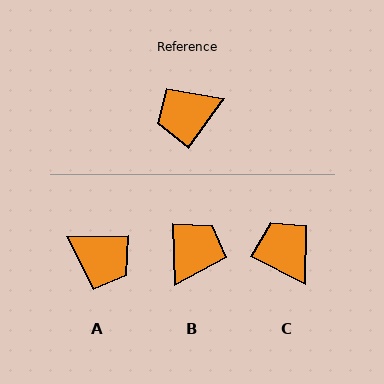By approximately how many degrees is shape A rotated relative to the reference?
Approximately 126 degrees counter-clockwise.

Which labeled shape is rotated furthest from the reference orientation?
B, about 143 degrees away.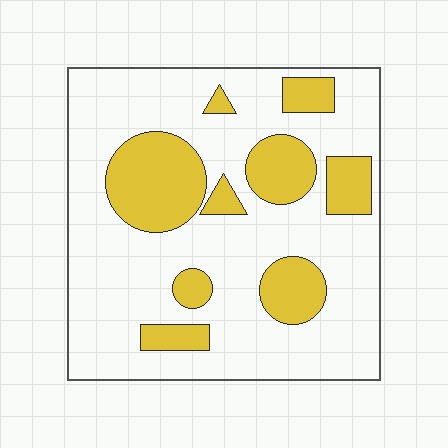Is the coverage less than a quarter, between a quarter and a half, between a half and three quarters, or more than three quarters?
Between a quarter and a half.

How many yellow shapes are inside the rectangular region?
9.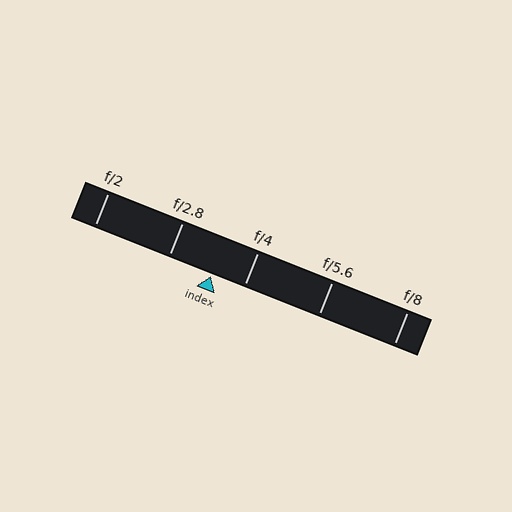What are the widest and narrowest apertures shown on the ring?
The widest aperture shown is f/2 and the narrowest is f/8.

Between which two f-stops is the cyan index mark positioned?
The index mark is between f/2.8 and f/4.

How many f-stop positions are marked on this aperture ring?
There are 5 f-stop positions marked.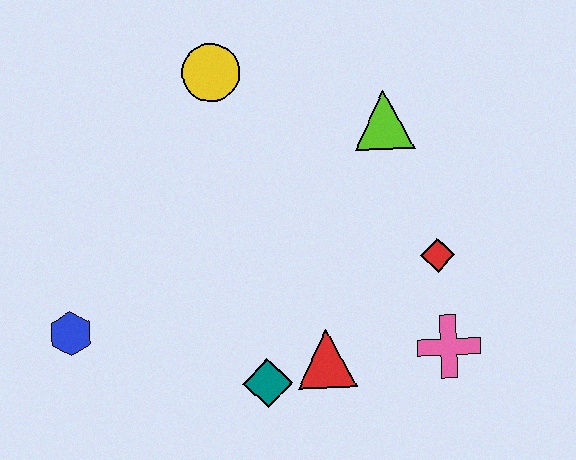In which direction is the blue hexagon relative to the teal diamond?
The blue hexagon is to the left of the teal diamond.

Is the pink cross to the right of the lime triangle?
Yes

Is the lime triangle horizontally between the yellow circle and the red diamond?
Yes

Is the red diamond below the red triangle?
No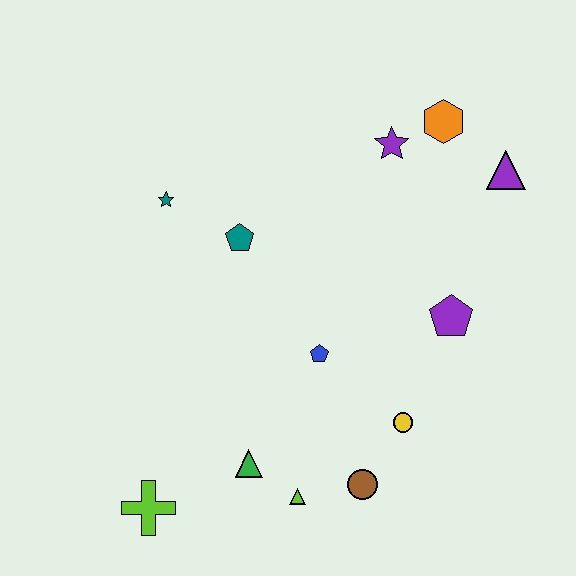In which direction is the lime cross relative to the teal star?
The lime cross is below the teal star.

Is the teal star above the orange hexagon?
No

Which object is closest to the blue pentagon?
The yellow circle is closest to the blue pentagon.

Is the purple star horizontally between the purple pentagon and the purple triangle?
No